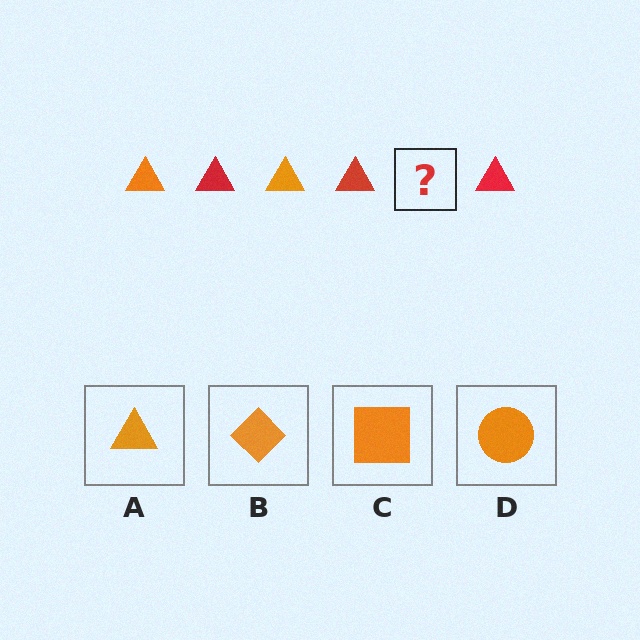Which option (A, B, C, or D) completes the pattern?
A.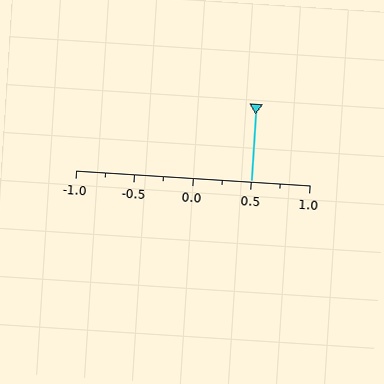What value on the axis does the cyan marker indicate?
The marker indicates approximately 0.5.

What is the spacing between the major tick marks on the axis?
The major ticks are spaced 0.5 apart.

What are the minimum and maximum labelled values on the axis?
The axis runs from -1.0 to 1.0.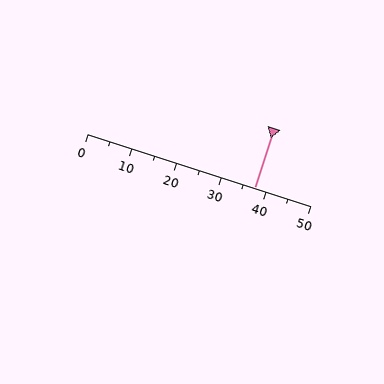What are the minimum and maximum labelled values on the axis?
The axis runs from 0 to 50.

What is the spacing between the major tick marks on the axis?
The major ticks are spaced 10 apart.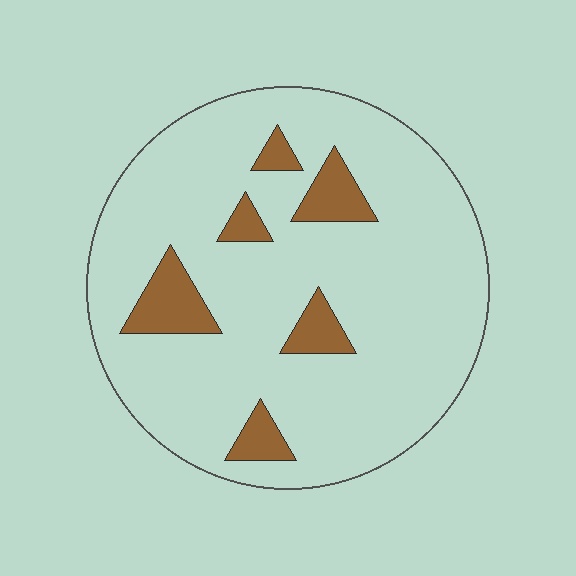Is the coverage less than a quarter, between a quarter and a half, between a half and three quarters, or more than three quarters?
Less than a quarter.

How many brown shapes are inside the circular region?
6.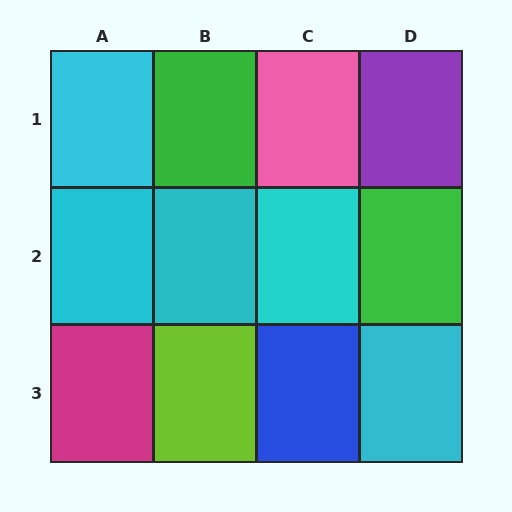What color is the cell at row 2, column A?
Cyan.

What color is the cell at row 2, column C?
Cyan.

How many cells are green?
2 cells are green.